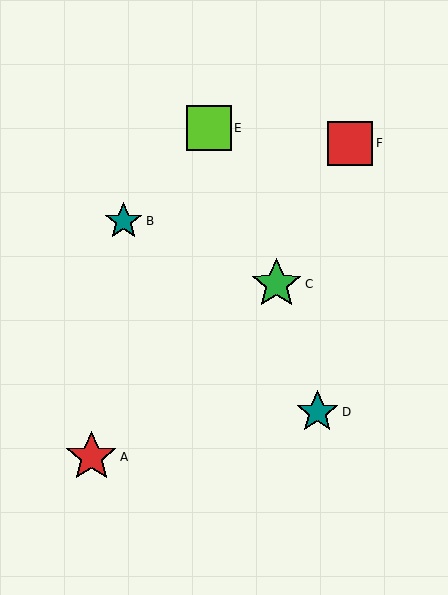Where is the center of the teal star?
The center of the teal star is at (317, 412).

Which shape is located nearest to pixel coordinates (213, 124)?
The lime square (labeled E) at (209, 128) is nearest to that location.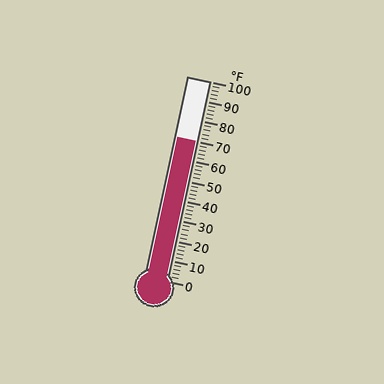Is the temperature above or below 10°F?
The temperature is above 10°F.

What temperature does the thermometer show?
The thermometer shows approximately 70°F.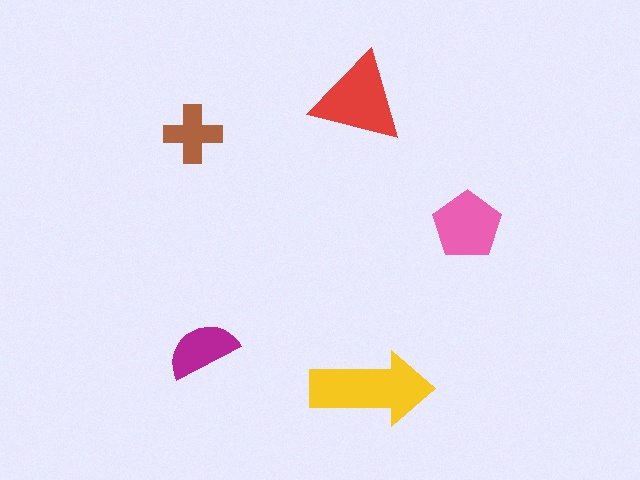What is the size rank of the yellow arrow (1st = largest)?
1st.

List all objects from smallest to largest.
The brown cross, the magenta semicircle, the pink pentagon, the red triangle, the yellow arrow.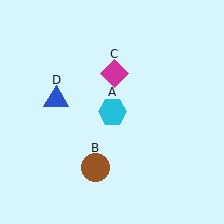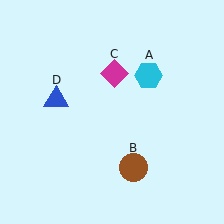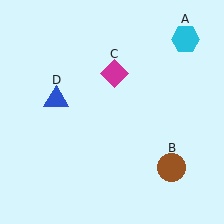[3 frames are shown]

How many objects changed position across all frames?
2 objects changed position: cyan hexagon (object A), brown circle (object B).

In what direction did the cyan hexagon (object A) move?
The cyan hexagon (object A) moved up and to the right.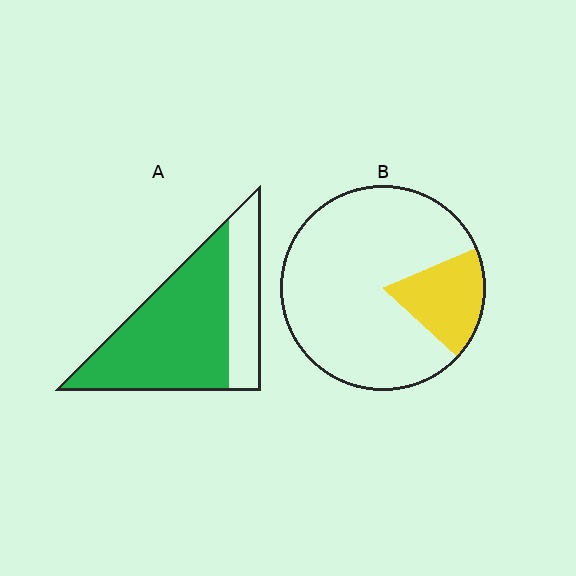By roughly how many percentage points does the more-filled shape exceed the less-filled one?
By roughly 55 percentage points (A over B).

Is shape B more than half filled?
No.